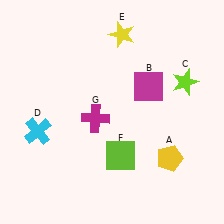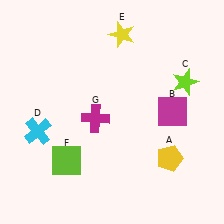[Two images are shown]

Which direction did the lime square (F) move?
The lime square (F) moved left.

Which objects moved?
The objects that moved are: the magenta square (B), the lime square (F).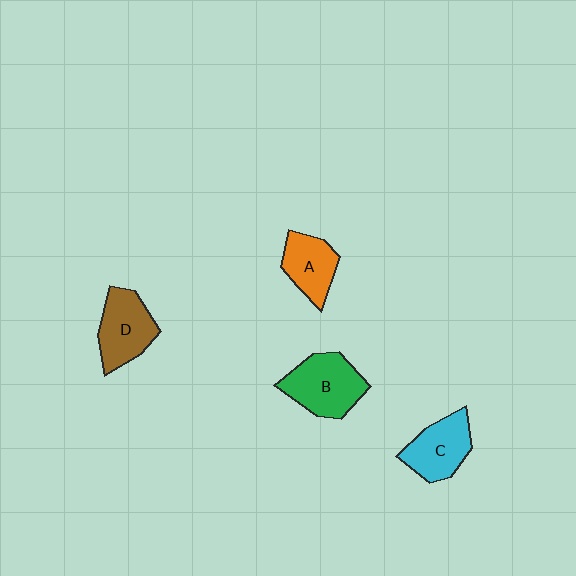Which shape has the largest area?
Shape B (green).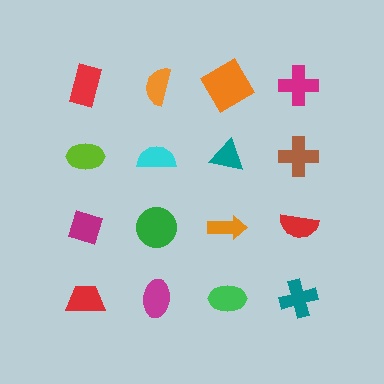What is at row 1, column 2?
An orange semicircle.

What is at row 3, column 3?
An orange arrow.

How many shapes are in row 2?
4 shapes.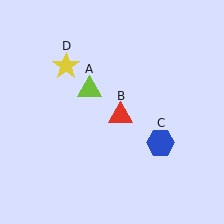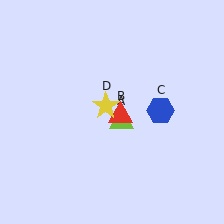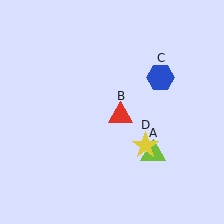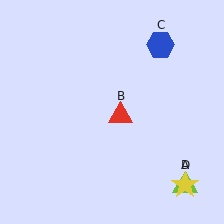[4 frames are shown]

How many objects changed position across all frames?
3 objects changed position: lime triangle (object A), blue hexagon (object C), yellow star (object D).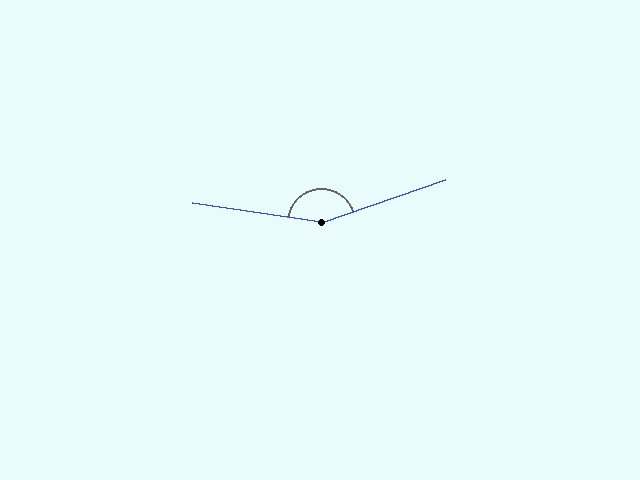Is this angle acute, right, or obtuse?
It is obtuse.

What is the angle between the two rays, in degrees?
Approximately 153 degrees.